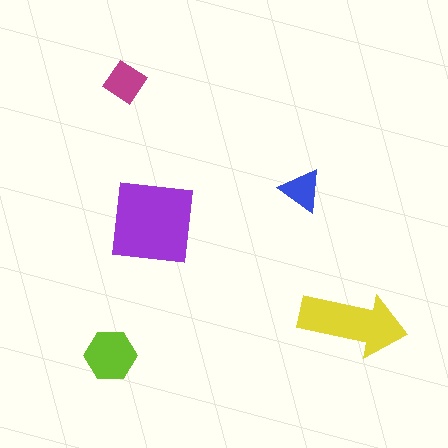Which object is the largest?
The purple square.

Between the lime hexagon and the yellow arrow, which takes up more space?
The yellow arrow.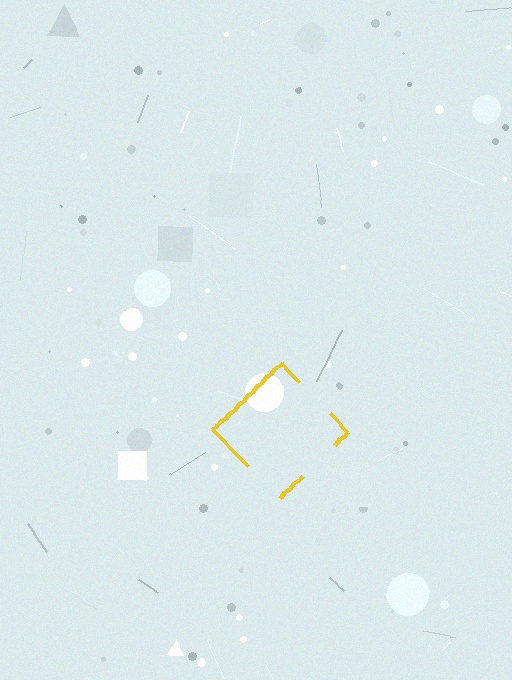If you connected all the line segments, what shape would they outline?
They would outline a diamond.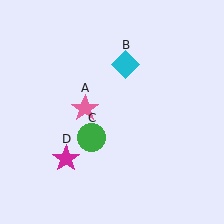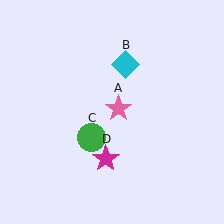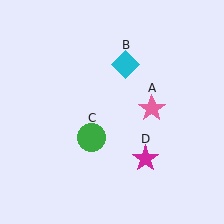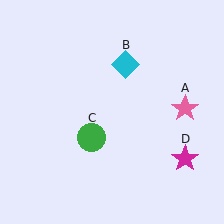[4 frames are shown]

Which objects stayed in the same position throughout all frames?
Cyan diamond (object B) and green circle (object C) remained stationary.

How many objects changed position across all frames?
2 objects changed position: pink star (object A), magenta star (object D).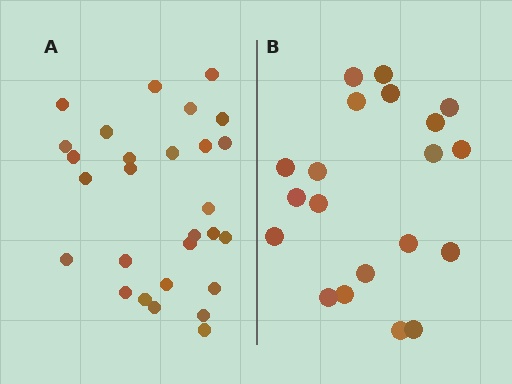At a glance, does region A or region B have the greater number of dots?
Region A (the left region) has more dots.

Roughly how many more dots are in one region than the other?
Region A has roughly 8 or so more dots than region B.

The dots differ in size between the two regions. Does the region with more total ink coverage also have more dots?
No. Region B has more total ink coverage because its dots are larger, but region A actually contains more individual dots. Total area can be misleading — the number of items is what matters here.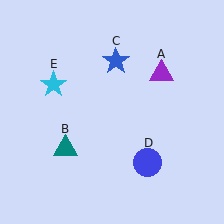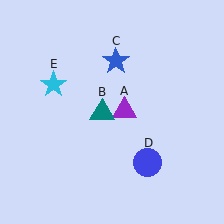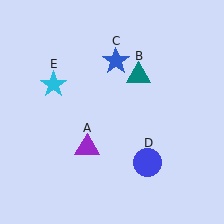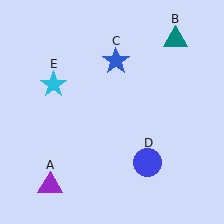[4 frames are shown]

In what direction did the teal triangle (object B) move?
The teal triangle (object B) moved up and to the right.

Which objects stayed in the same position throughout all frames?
Blue star (object C) and blue circle (object D) and cyan star (object E) remained stationary.